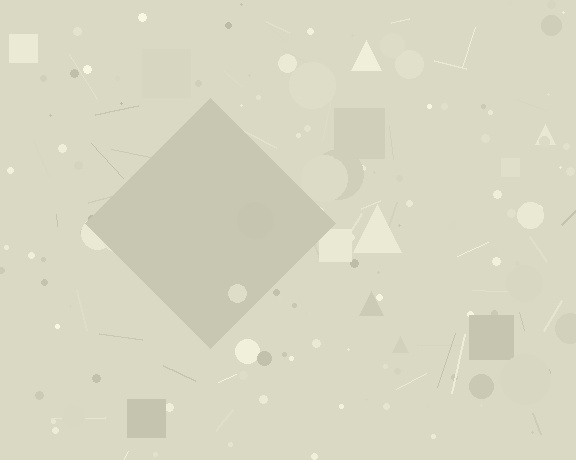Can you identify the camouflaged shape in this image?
The camouflaged shape is a diamond.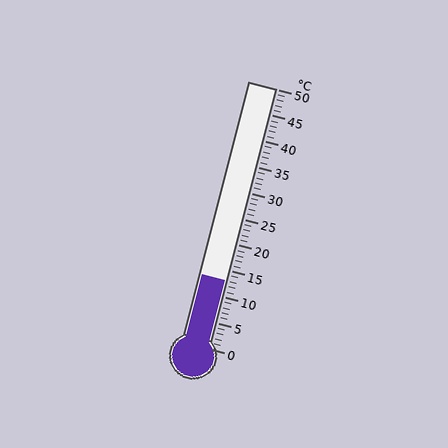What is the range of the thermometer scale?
The thermometer scale ranges from 0°C to 50°C.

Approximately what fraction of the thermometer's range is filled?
The thermometer is filled to approximately 25% of its range.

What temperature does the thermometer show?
The thermometer shows approximately 13°C.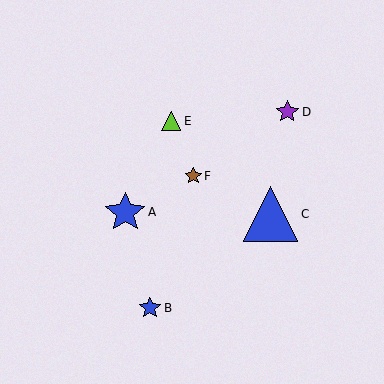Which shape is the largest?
The blue triangle (labeled C) is the largest.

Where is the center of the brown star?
The center of the brown star is at (193, 176).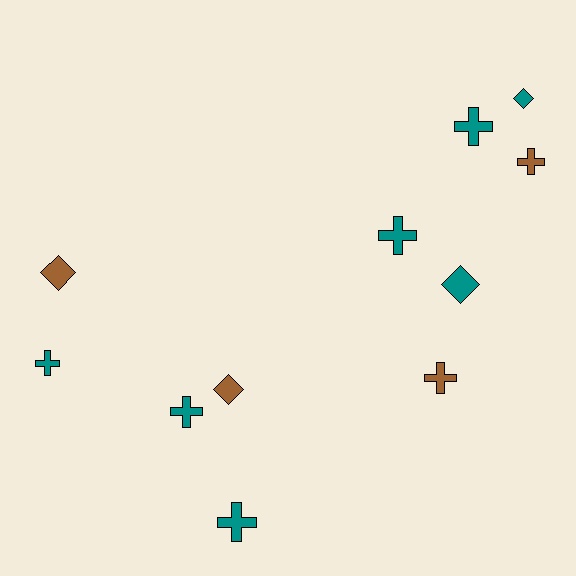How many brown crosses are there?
There are 2 brown crosses.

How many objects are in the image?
There are 11 objects.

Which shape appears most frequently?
Cross, with 7 objects.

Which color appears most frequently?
Teal, with 7 objects.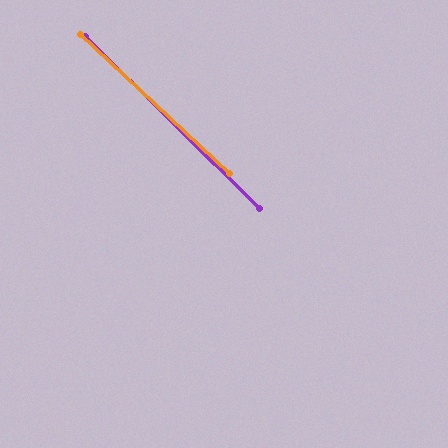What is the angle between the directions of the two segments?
Approximately 2 degrees.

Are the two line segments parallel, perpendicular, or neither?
Parallel — their directions differ by only 1.7°.